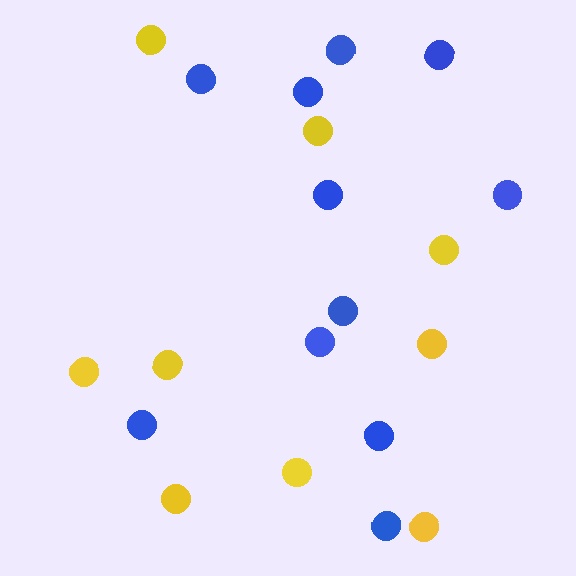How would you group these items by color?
There are 2 groups: one group of blue circles (11) and one group of yellow circles (9).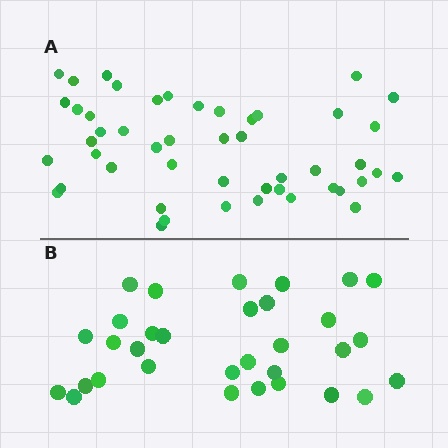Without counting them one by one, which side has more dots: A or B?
Region A (the top region) has more dots.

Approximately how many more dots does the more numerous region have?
Region A has approximately 15 more dots than region B.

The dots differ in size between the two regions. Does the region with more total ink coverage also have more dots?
No. Region B has more total ink coverage because its dots are larger, but region A actually contains more individual dots. Total area can be misleading — the number of items is what matters here.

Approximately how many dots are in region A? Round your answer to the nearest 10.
About 50 dots. (The exact count is 48, which rounds to 50.)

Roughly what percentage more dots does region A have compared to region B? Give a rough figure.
About 50% more.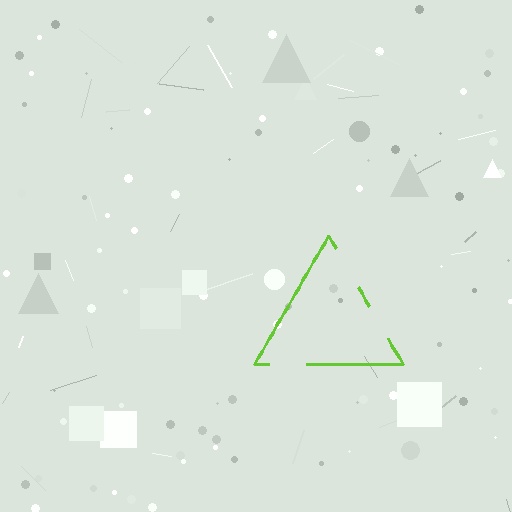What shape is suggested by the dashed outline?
The dashed outline suggests a triangle.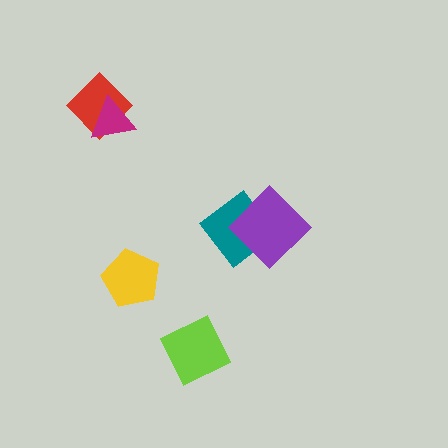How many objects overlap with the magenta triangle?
1 object overlaps with the magenta triangle.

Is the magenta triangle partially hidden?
No, no other shape covers it.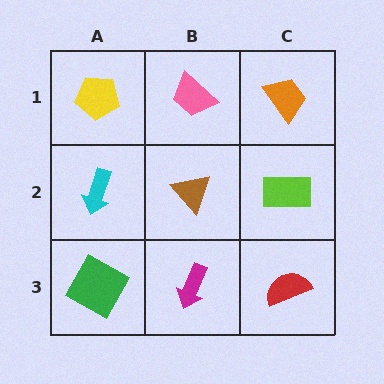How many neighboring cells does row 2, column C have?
3.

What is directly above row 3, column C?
A lime rectangle.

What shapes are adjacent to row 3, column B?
A brown triangle (row 2, column B), a green square (row 3, column A), a red semicircle (row 3, column C).